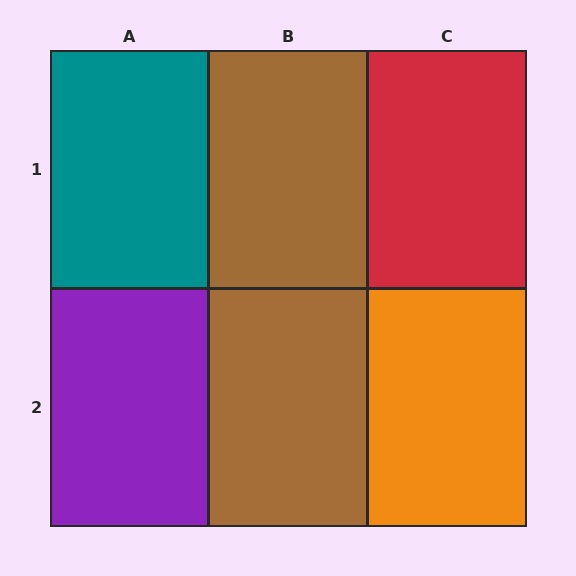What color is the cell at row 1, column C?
Red.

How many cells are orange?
1 cell is orange.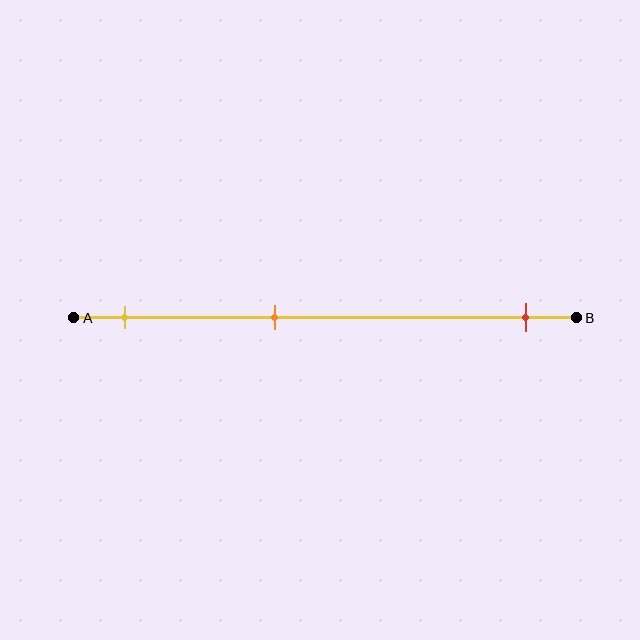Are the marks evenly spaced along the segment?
No, the marks are not evenly spaced.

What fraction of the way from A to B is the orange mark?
The orange mark is approximately 40% (0.4) of the way from A to B.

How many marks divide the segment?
There are 3 marks dividing the segment.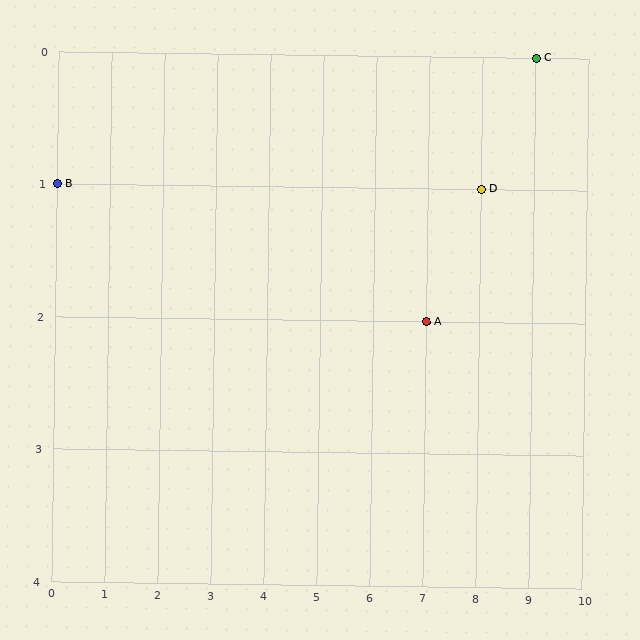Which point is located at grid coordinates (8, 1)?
Point D is at (8, 1).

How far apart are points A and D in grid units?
Points A and D are 1 column and 1 row apart (about 1.4 grid units diagonally).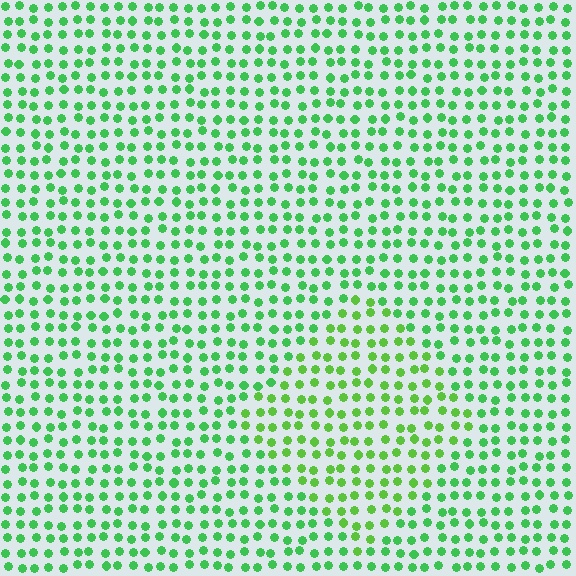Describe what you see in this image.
The image is filled with small green elements in a uniform arrangement. A diamond-shaped region is visible where the elements are tinted to a slightly different hue, forming a subtle color boundary.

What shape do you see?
I see a diamond.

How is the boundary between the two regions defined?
The boundary is defined purely by a slight shift in hue (about 24 degrees). Spacing, size, and orientation are identical on both sides.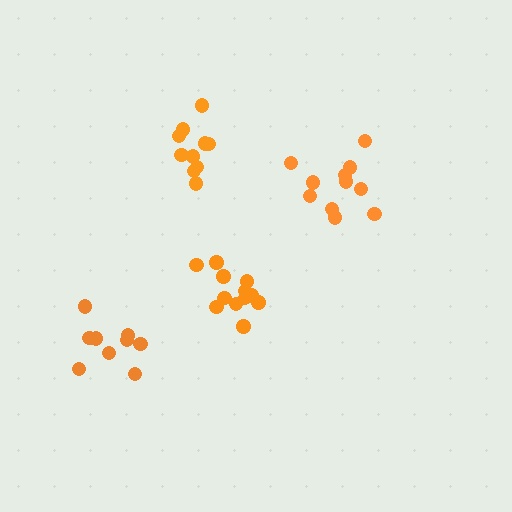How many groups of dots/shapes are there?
There are 4 groups.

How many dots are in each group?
Group 1: 10 dots, Group 2: 11 dots, Group 3: 12 dots, Group 4: 9 dots (42 total).